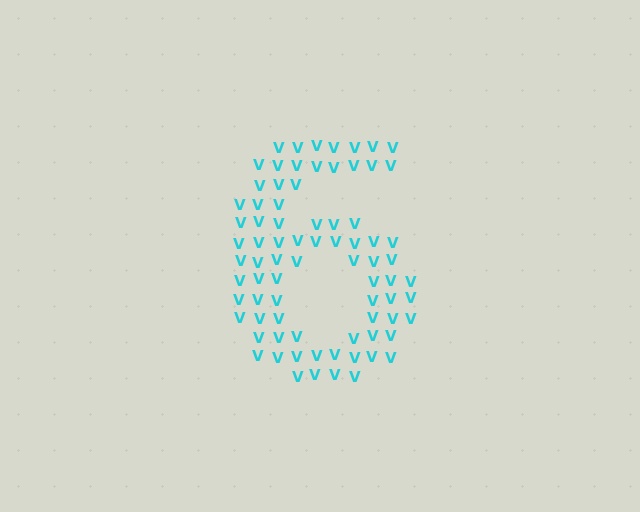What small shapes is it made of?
It is made of small letter V's.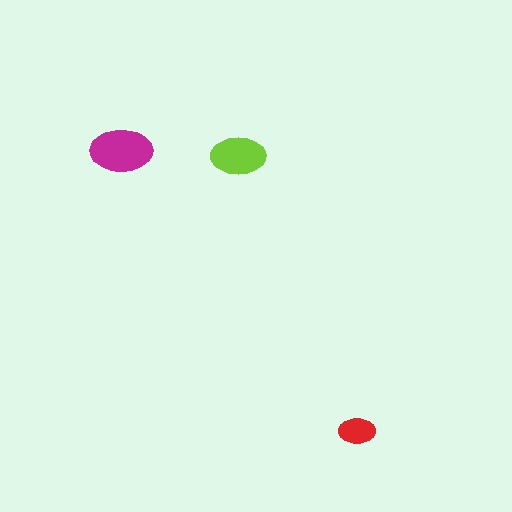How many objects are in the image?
There are 3 objects in the image.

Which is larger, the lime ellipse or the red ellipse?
The lime one.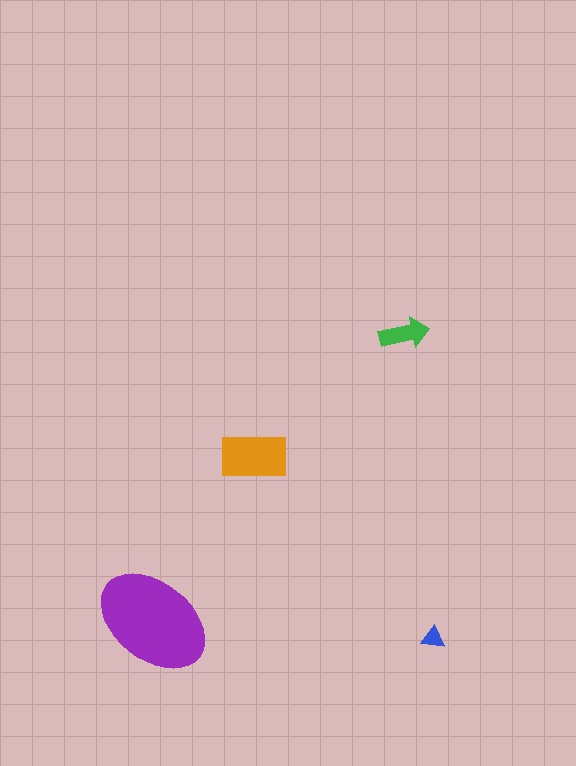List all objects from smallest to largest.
The blue triangle, the green arrow, the orange rectangle, the purple ellipse.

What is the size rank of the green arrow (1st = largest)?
3rd.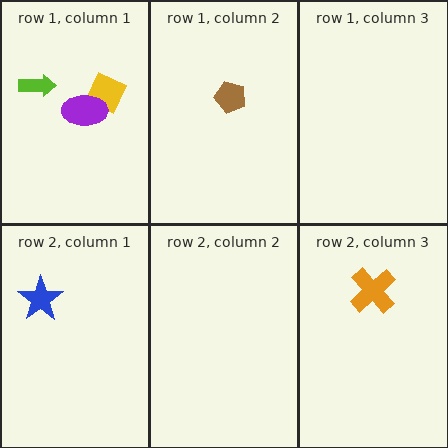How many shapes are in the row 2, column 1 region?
1.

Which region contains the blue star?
The row 2, column 1 region.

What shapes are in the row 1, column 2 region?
The brown pentagon.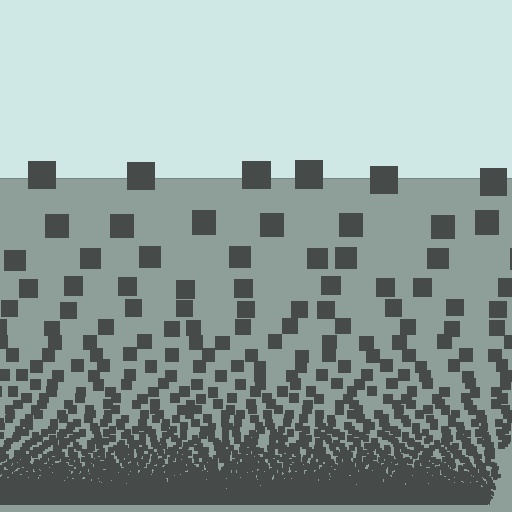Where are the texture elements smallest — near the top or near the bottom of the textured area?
Near the bottom.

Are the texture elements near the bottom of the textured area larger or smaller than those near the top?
Smaller. The gradient is inverted — elements near the bottom are smaller and denser.